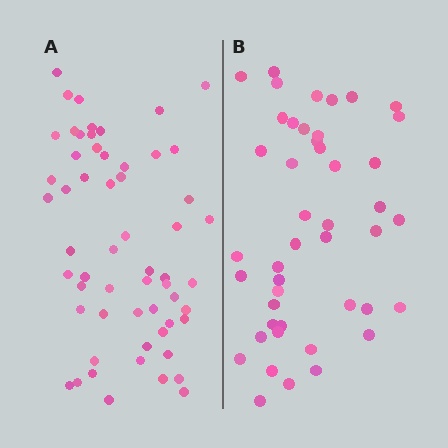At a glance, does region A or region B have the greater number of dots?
Region A (the left region) has more dots.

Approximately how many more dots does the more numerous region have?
Region A has approximately 15 more dots than region B.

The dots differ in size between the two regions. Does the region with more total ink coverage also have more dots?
No. Region B has more total ink coverage because its dots are larger, but region A actually contains more individual dots. Total area can be misleading — the number of items is what matters here.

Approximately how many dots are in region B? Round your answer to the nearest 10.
About 40 dots. (The exact count is 45, which rounds to 40.)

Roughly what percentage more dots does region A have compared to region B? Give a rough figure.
About 30% more.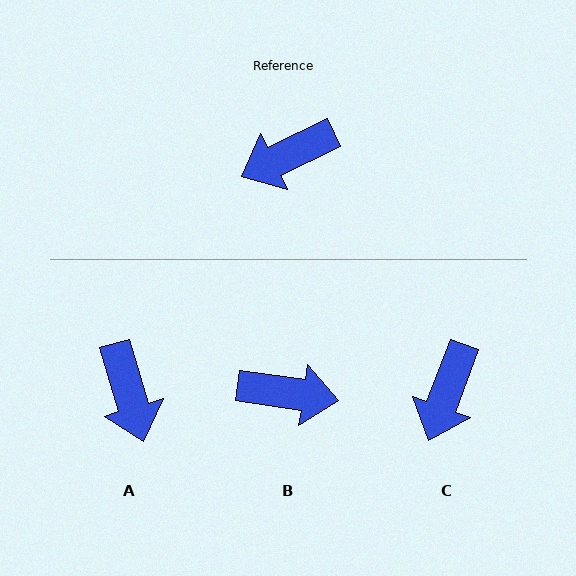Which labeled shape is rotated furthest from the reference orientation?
B, about 146 degrees away.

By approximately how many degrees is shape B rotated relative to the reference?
Approximately 146 degrees counter-clockwise.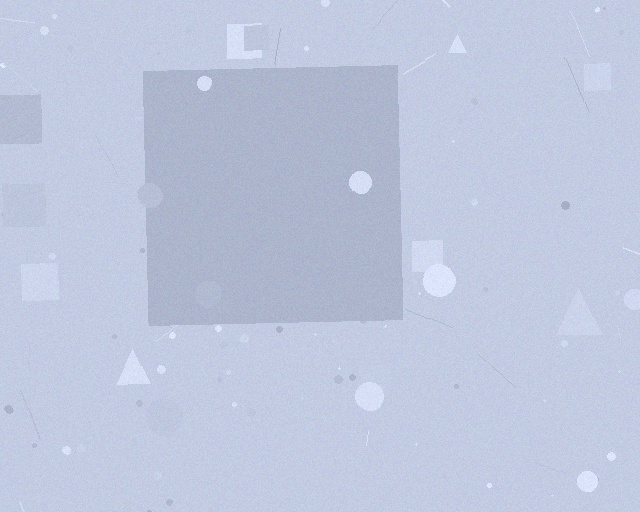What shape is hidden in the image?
A square is hidden in the image.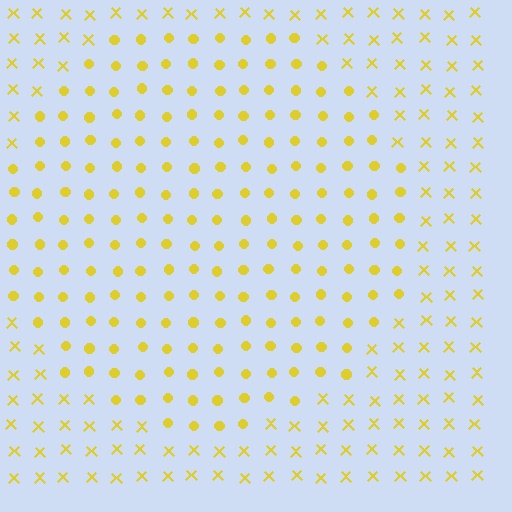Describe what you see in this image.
The image is filled with small yellow elements arranged in a uniform grid. A circle-shaped region contains circles, while the surrounding area contains X marks. The boundary is defined purely by the change in element shape.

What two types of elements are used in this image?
The image uses circles inside the circle region and X marks outside it.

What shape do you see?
I see a circle.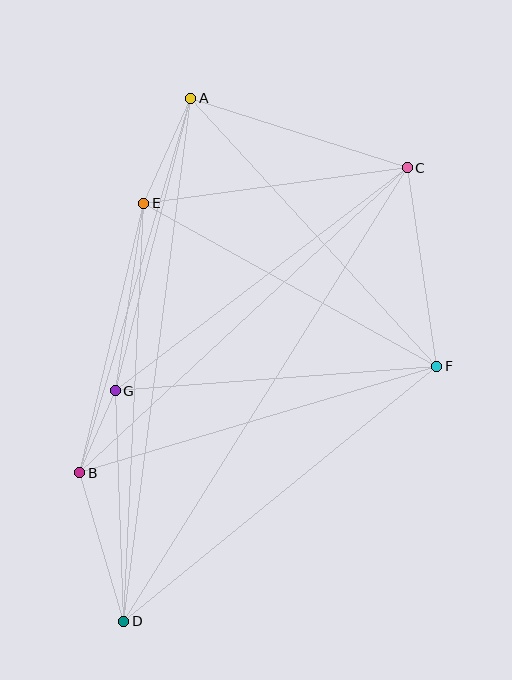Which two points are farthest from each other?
Points C and D are farthest from each other.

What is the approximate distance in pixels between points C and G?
The distance between C and G is approximately 367 pixels.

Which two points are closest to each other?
Points B and G are closest to each other.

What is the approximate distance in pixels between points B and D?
The distance between B and D is approximately 155 pixels.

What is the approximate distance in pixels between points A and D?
The distance between A and D is approximately 527 pixels.